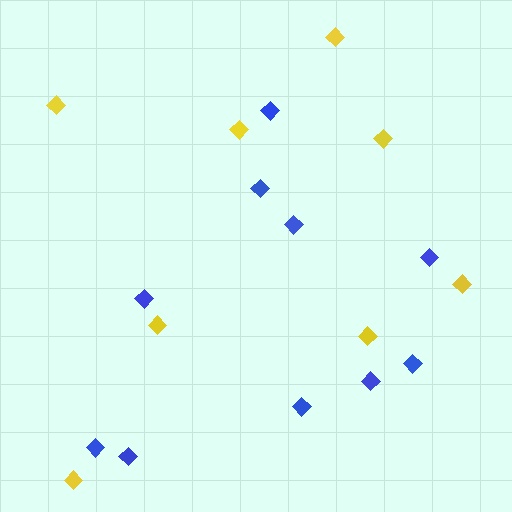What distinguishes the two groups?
There are 2 groups: one group of blue diamonds (10) and one group of yellow diamonds (8).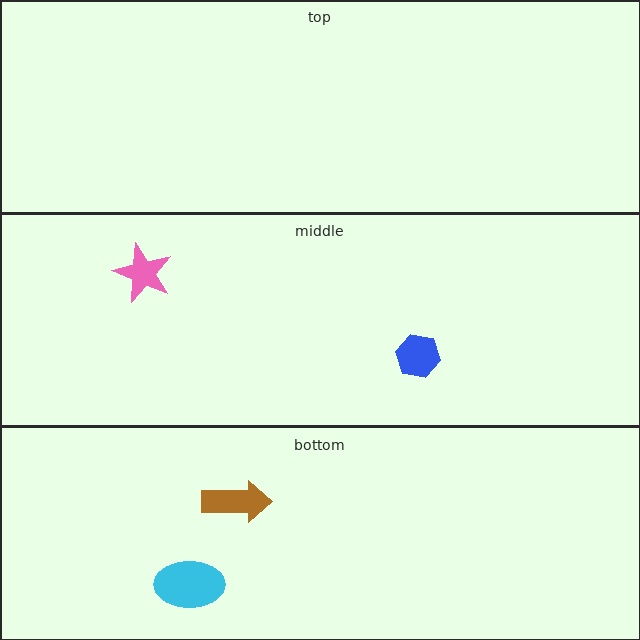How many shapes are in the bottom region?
2.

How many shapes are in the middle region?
2.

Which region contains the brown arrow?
The bottom region.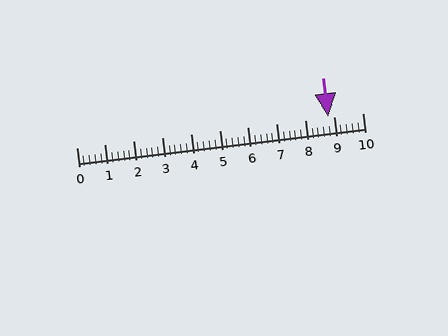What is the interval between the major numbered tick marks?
The major tick marks are spaced 1 units apart.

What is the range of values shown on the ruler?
The ruler shows values from 0 to 10.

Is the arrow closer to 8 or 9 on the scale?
The arrow is closer to 9.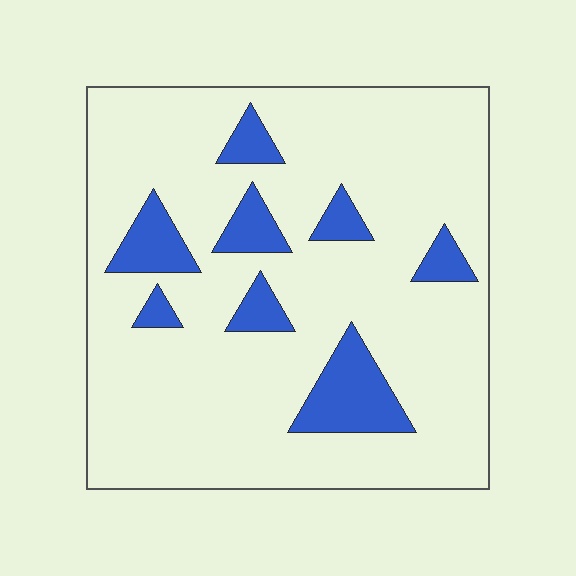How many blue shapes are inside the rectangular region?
8.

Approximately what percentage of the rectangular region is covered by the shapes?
Approximately 15%.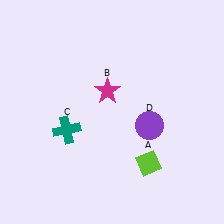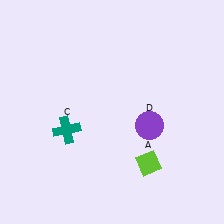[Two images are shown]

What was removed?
The magenta star (B) was removed in Image 2.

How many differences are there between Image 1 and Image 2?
There is 1 difference between the two images.